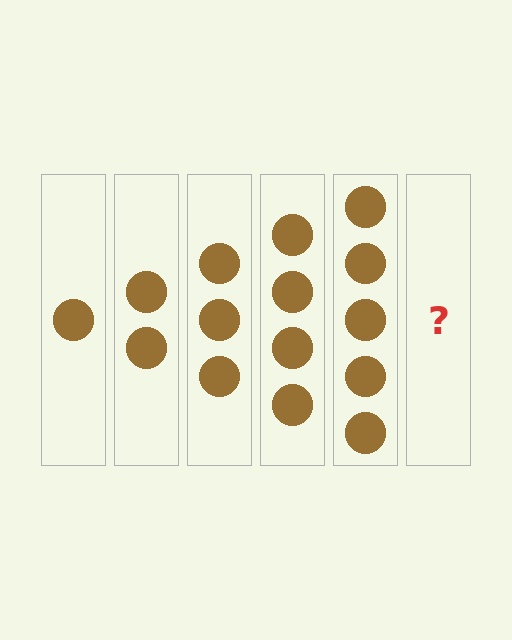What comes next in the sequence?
The next element should be 6 circles.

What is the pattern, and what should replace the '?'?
The pattern is that each step adds one more circle. The '?' should be 6 circles.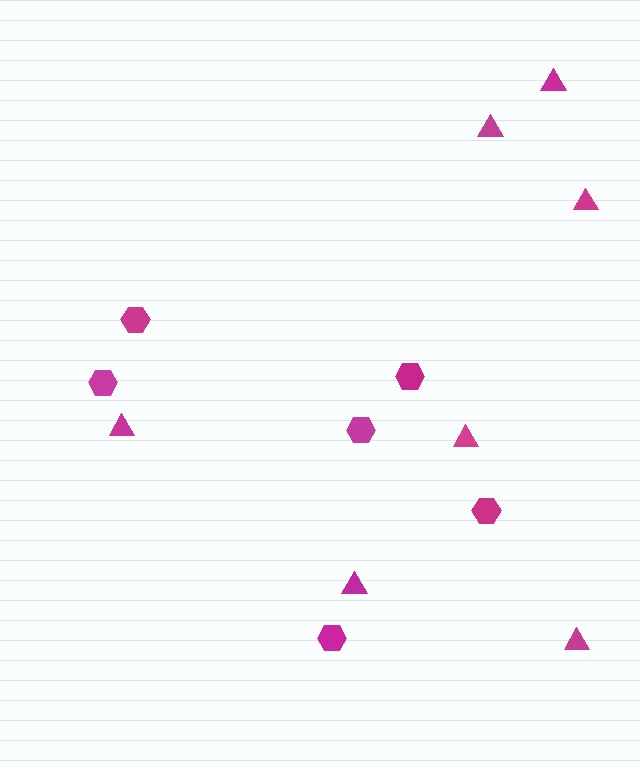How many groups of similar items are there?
There are 2 groups: one group of triangles (7) and one group of hexagons (6).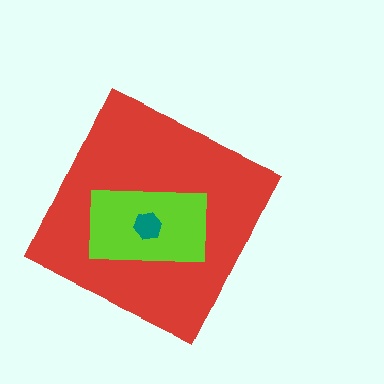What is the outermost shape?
The red diamond.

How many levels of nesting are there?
3.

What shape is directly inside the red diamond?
The lime rectangle.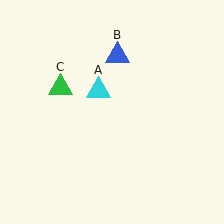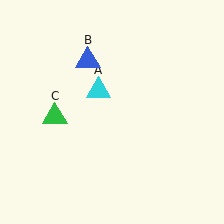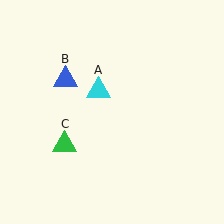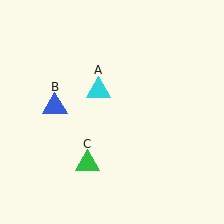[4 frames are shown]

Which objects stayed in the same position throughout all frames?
Cyan triangle (object A) remained stationary.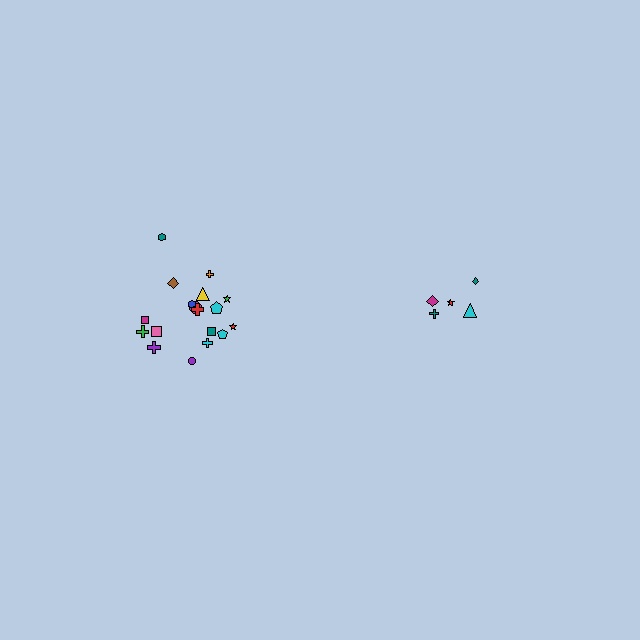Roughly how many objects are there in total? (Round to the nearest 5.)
Roughly 25 objects in total.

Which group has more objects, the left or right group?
The left group.